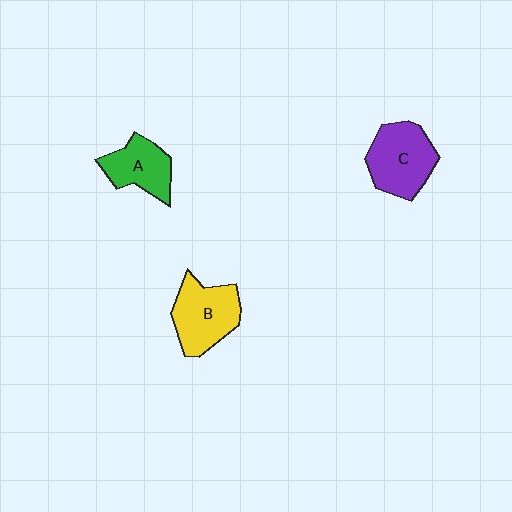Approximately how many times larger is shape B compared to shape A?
Approximately 1.3 times.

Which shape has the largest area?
Shape C (purple).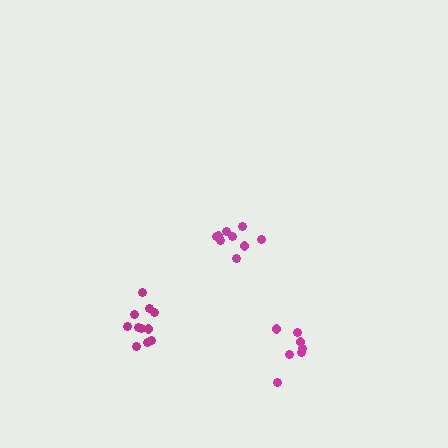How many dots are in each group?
Group 1: 7 dots, Group 2: 11 dots, Group 3: 9 dots (27 total).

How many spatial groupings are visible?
There are 3 spatial groupings.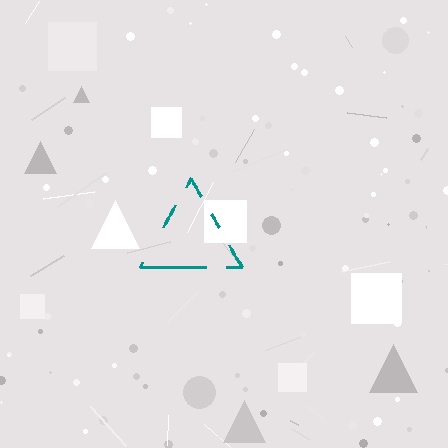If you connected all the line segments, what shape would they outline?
They would outline a triangle.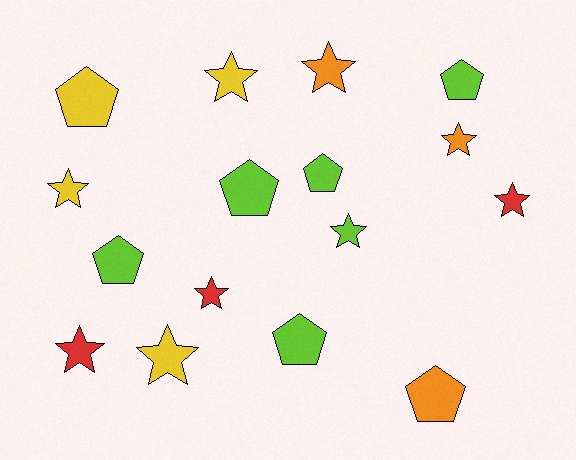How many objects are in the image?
There are 16 objects.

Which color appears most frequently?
Lime, with 6 objects.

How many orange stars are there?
There are 2 orange stars.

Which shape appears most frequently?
Star, with 9 objects.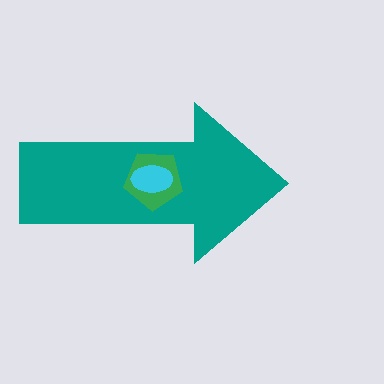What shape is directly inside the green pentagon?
The cyan ellipse.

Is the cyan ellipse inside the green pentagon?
Yes.